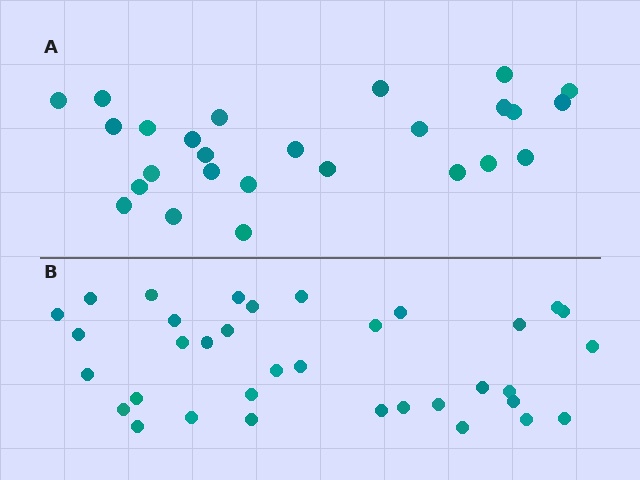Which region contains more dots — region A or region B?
Region B (the bottom region) has more dots.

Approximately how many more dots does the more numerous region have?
Region B has roughly 8 or so more dots than region A.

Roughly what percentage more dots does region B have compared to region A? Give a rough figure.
About 35% more.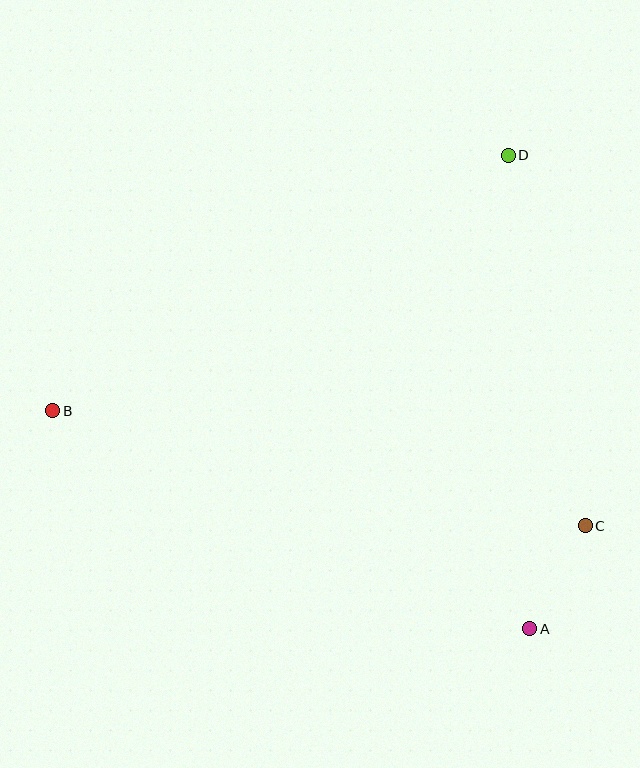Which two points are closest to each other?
Points A and C are closest to each other.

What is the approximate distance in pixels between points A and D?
The distance between A and D is approximately 474 pixels.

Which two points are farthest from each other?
Points B and C are farthest from each other.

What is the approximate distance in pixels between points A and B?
The distance between A and B is approximately 524 pixels.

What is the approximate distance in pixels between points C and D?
The distance between C and D is approximately 379 pixels.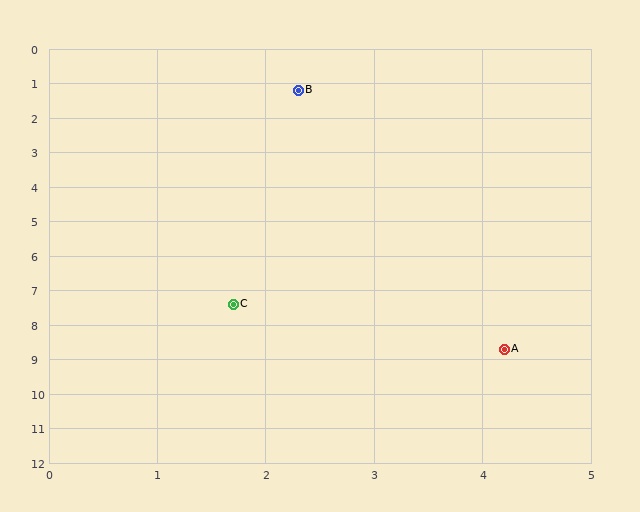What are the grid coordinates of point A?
Point A is at approximately (4.2, 8.7).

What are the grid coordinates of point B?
Point B is at approximately (2.3, 1.2).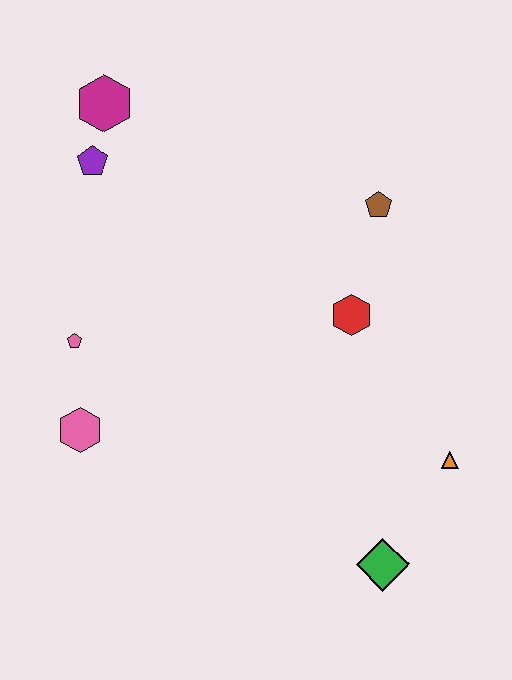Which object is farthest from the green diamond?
The magenta hexagon is farthest from the green diamond.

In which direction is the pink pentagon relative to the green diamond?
The pink pentagon is to the left of the green diamond.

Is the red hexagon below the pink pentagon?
No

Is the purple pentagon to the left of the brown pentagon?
Yes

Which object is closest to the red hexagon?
The brown pentagon is closest to the red hexagon.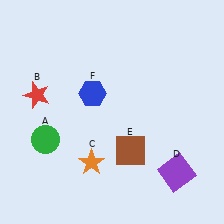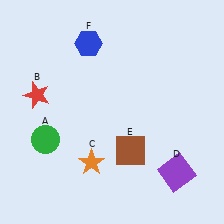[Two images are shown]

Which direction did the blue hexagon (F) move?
The blue hexagon (F) moved up.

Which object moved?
The blue hexagon (F) moved up.